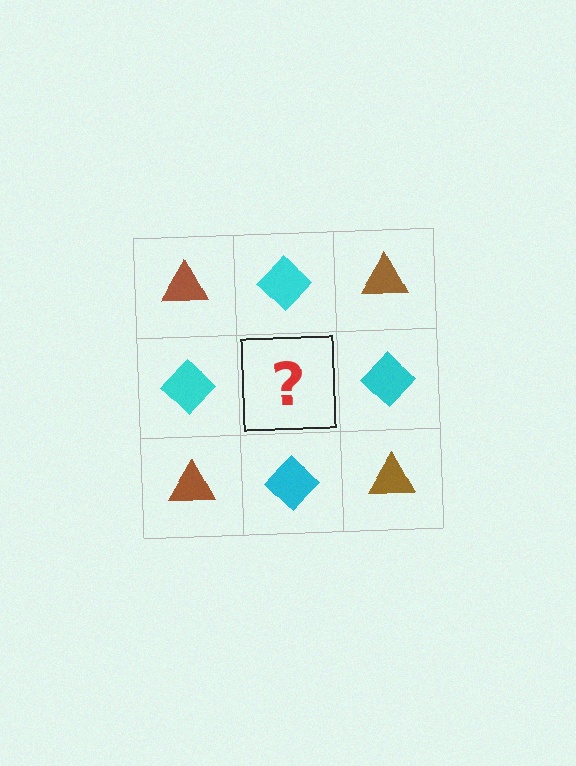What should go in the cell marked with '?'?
The missing cell should contain a brown triangle.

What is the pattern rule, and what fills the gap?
The rule is that it alternates brown triangle and cyan diamond in a checkerboard pattern. The gap should be filled with a brown triangle.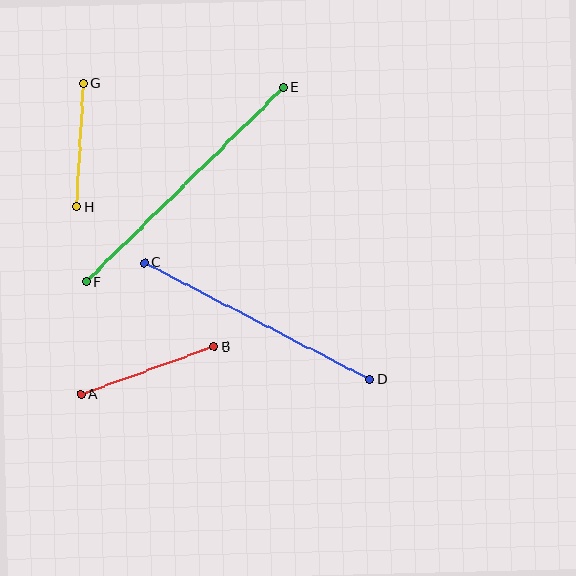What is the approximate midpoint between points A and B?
The midpoint is at approximately (148, 371) pixels.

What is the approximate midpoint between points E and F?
The midpoint is at approximately (185, 185) pixels.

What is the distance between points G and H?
The distance is approximately 124 pixels.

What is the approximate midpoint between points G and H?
The midpoint is at approximately (80, 145) pixels.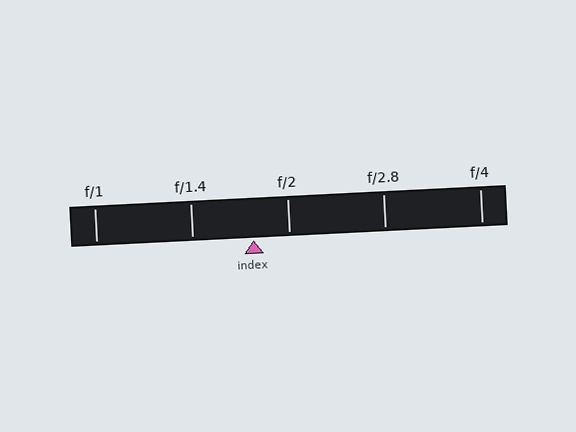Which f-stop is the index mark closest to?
The index mark is closest to f/2.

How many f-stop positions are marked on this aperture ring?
There are 5 f-stop positions marked.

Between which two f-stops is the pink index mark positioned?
The index mark is between f/1.4 and f/2.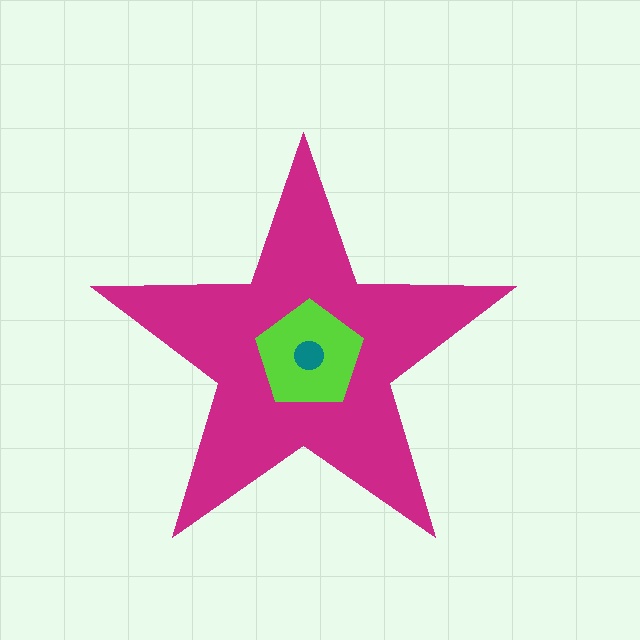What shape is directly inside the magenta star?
The lime pentagon.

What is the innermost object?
The teal circle.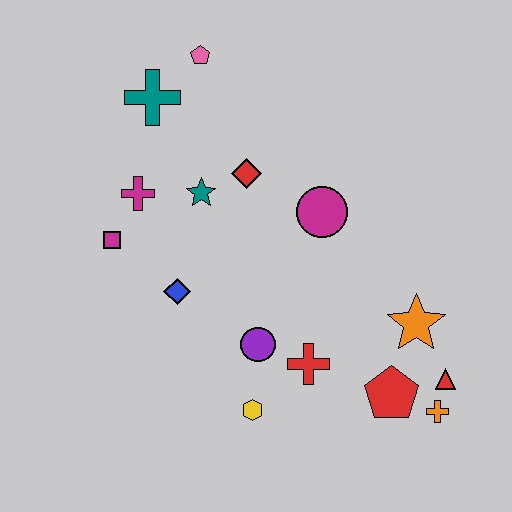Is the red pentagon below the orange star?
Yes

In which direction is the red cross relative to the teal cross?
The red cross is below the teal cross.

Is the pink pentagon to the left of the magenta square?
No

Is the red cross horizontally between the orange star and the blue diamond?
Yes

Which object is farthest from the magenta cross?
The orange cross is farthest from the magenta cross.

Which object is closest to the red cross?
The purple circle is closest to the red cross.